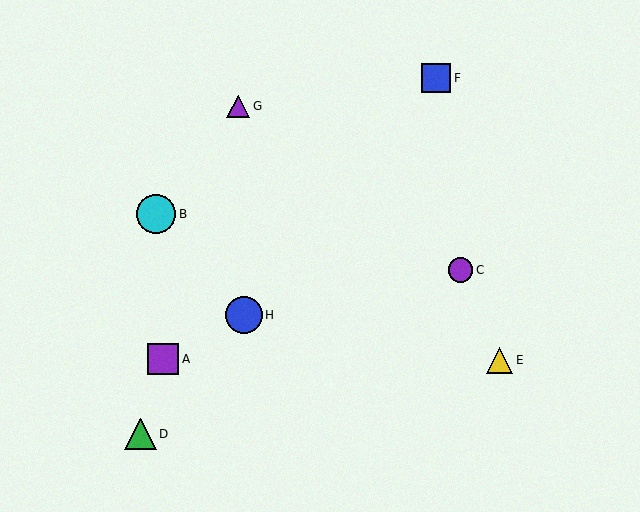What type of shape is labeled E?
Shape E is a yellow triangle.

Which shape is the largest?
The cyan circle (labeled B) is the largest.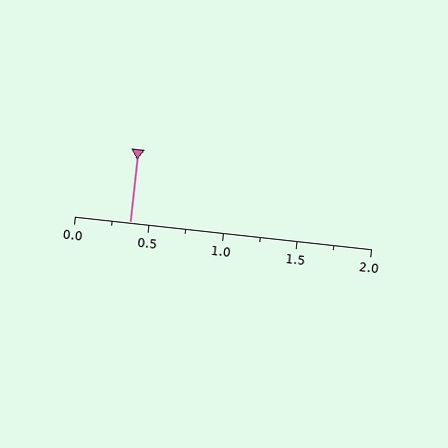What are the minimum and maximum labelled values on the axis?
The axis runs from 0.0 to 2.0.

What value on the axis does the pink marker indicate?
The marker indicates approximately 0.38.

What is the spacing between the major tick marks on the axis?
The major ticks are spaced 0.5 apart.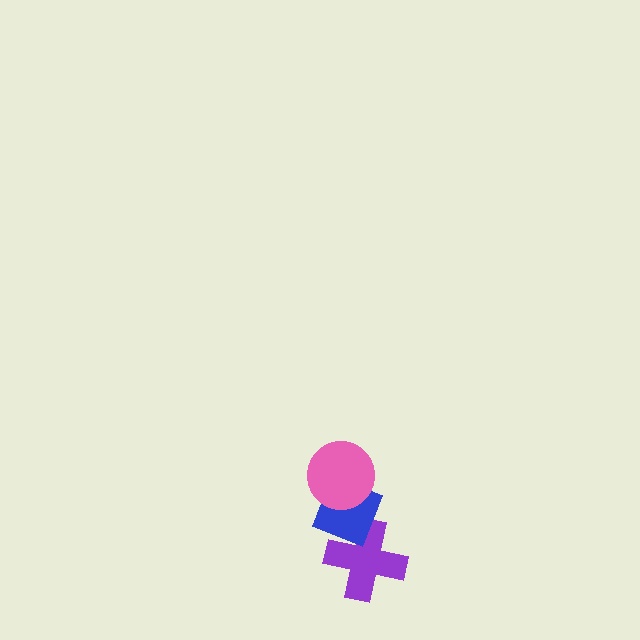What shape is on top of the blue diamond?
The pink circle is on top of the blue diamond.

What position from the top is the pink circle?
The pink circle is 1st from the top.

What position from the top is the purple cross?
The purple cross is 3rd from the top.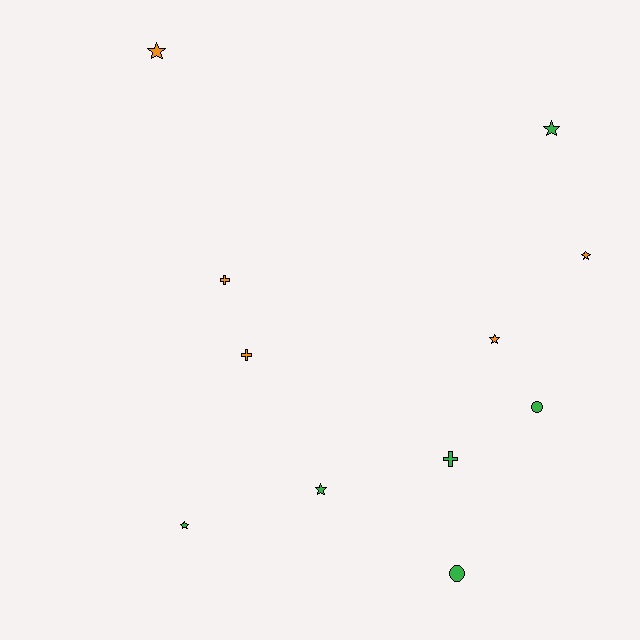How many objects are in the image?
There are 11 objects.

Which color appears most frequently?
Green, with 6 objects.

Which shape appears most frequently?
Star, with 6 objects.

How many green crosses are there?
There is 1 green cross.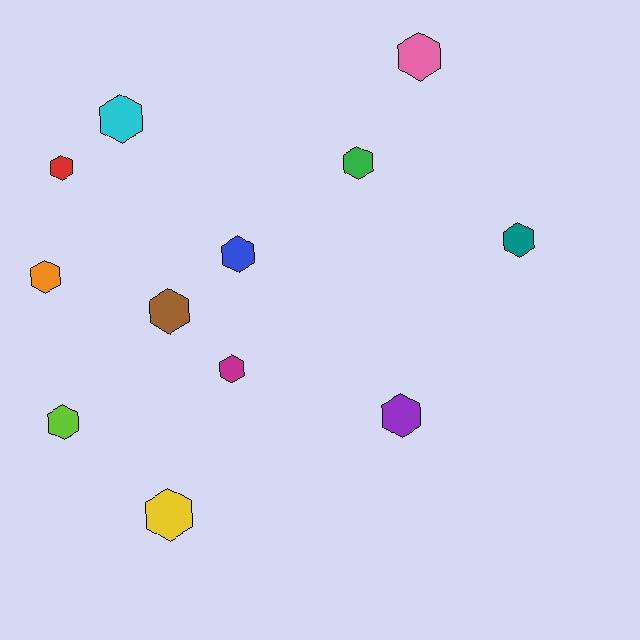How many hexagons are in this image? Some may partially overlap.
There are 12 hexagons.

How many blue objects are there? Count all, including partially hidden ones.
There is 1 blue object.